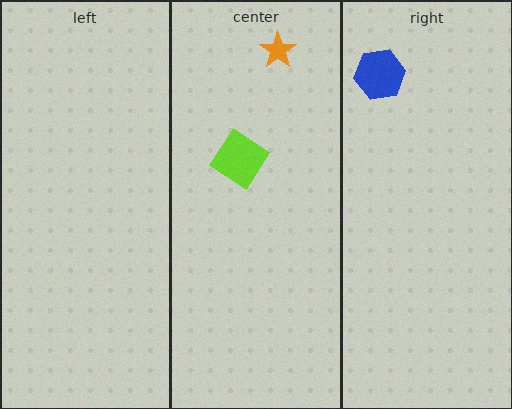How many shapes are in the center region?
2.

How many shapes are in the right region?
1.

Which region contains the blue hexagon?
The right region.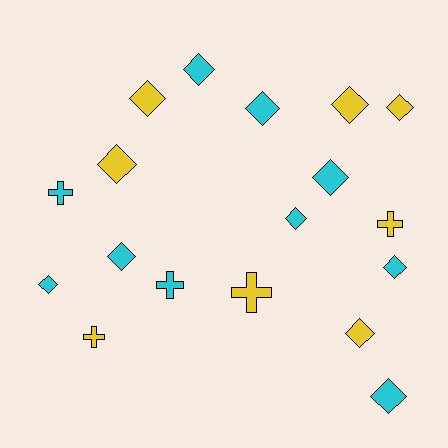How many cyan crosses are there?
There are 2 cyan crosses.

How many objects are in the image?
There are 18 objects.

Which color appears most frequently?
Cyan, with 10 objects.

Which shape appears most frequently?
Diamond, with 13 objects.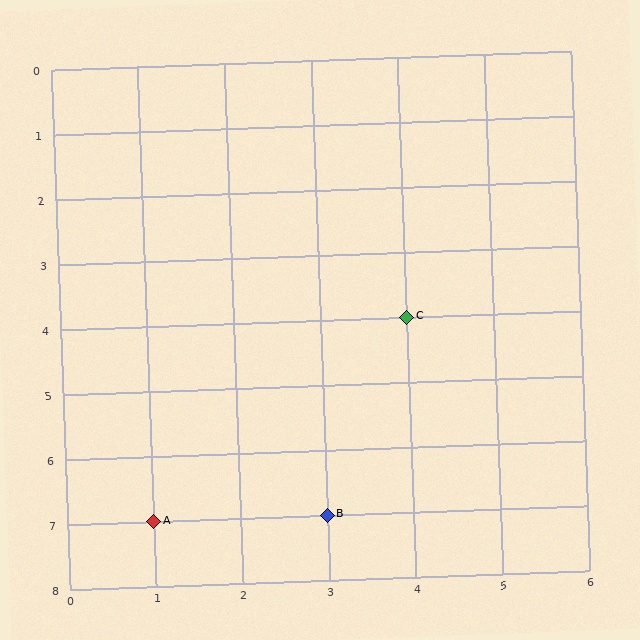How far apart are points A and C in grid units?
Points A and C are 3 columns and 3 rows apart (about 4.2 grid units diagonally).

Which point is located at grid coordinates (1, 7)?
Point A is at (1, 7).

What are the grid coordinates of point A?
Point A is at grid coordinates (1, 7).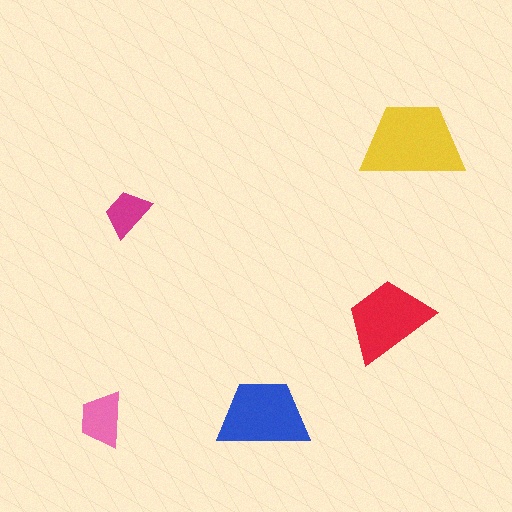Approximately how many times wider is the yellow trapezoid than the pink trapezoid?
About 2 times wider.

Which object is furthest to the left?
The pink trapezoid is leftmost.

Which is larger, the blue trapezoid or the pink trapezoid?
The blue one.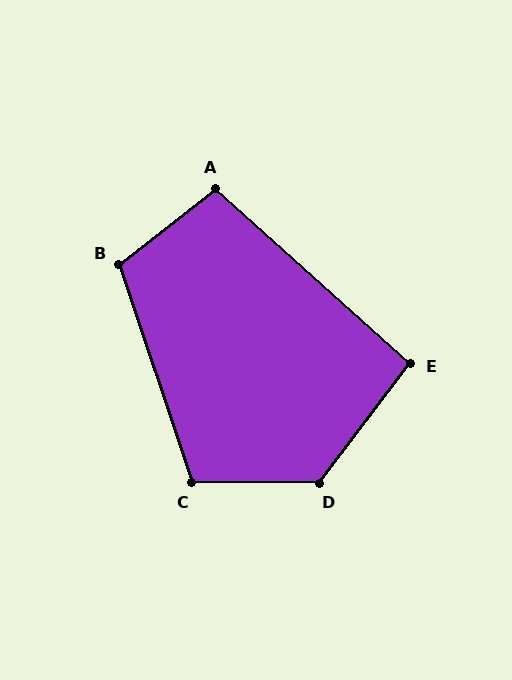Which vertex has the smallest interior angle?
E, at approximately 94 degrees.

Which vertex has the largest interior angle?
D, at approximately 127 degrees.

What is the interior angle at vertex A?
Approximately 100 degrees (obtuse).